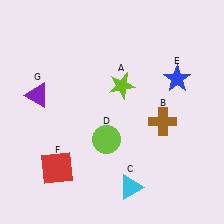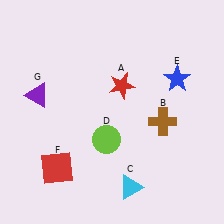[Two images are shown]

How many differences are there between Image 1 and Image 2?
There is 1 difference between the two images.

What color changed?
The star (A) changed from lime in Image 1 to red in Image 2.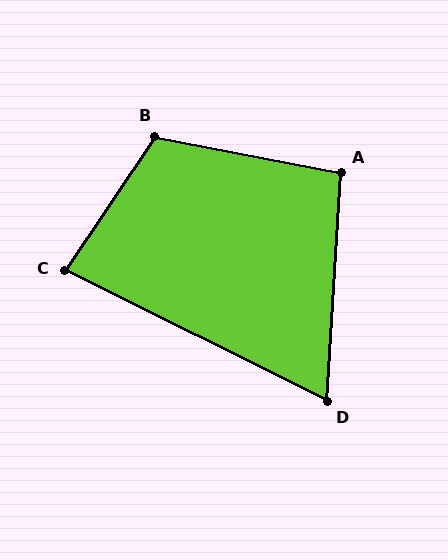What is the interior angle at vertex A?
Approximately 97 degrees (obtuse).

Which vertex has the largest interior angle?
B, at approximately 113 degrees.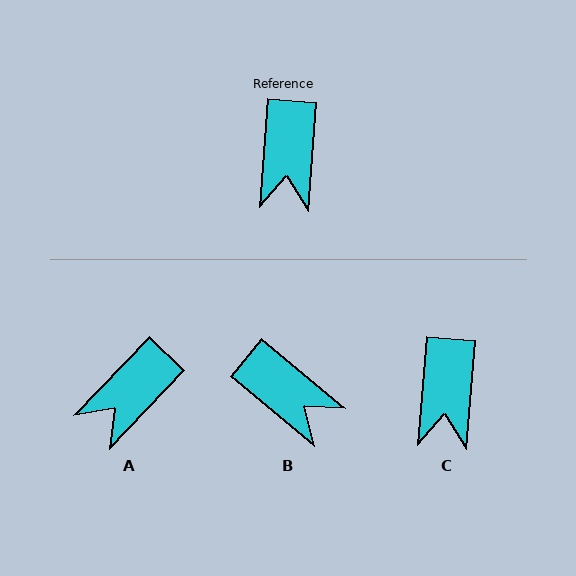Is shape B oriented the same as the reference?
No, it is off by about 55 degrees.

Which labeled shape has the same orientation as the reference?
C.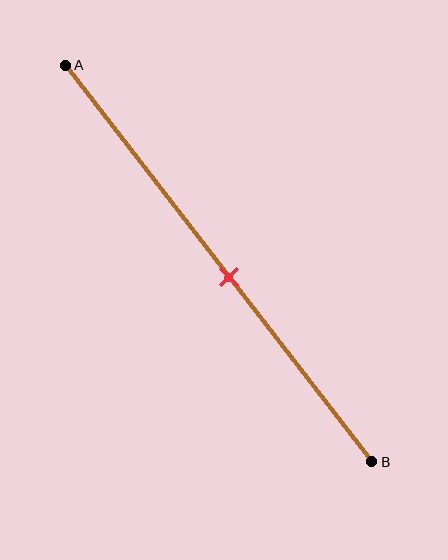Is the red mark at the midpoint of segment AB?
No, the mark is at about 55% from A, not at the 50% midpoint.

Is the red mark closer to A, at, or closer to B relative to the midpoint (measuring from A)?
The red mark is closer to point B than the midpoint of segment AB.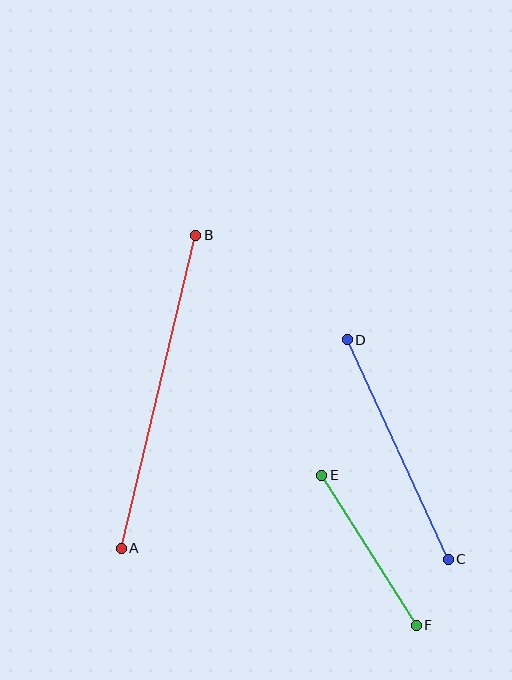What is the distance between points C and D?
The distance is approximately 241 pixels.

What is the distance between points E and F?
The distance is approximately 177 pixels.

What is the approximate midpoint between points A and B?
The midpoint is at approximately (159, 392) pixels.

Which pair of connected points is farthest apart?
Points A and B are farthest apart.